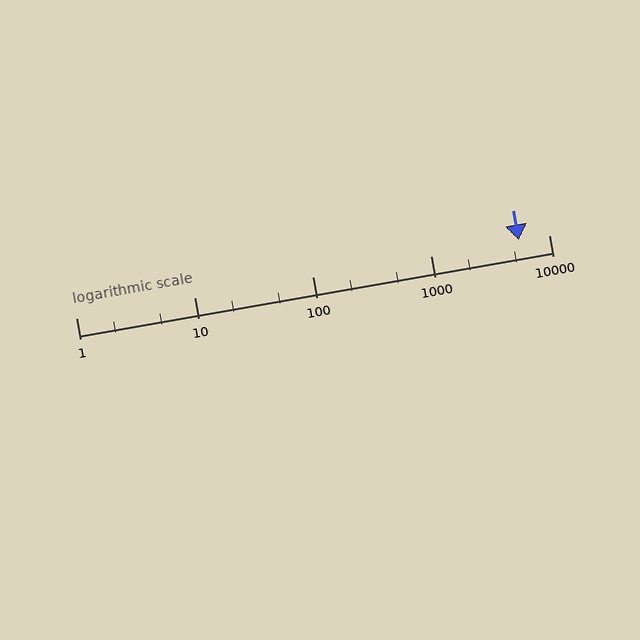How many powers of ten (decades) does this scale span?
The scale spans 4 decades, from 1 to 10000.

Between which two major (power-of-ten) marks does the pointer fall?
The pointer is between 1000 and 10000.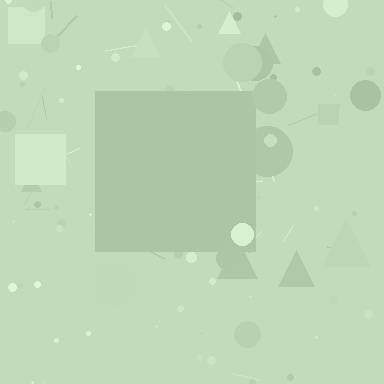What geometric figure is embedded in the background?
A square is embedded in the background.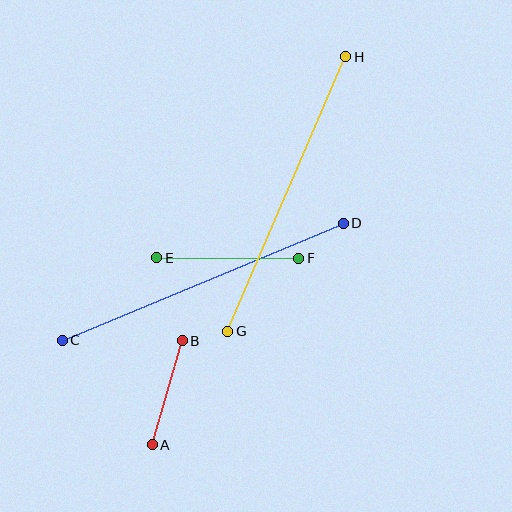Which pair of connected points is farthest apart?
Points C and D are farthest apart.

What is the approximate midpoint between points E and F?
The midpoint is at approximately (228, 258) pixels.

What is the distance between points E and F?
The distance is approximately 142 pixels.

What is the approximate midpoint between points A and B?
The midpoint is at approximately (167, 393) pixels.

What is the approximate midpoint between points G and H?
The midpoint is at approximately (287, 194) pixels.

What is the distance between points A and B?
The distance is approximately 108 pixels.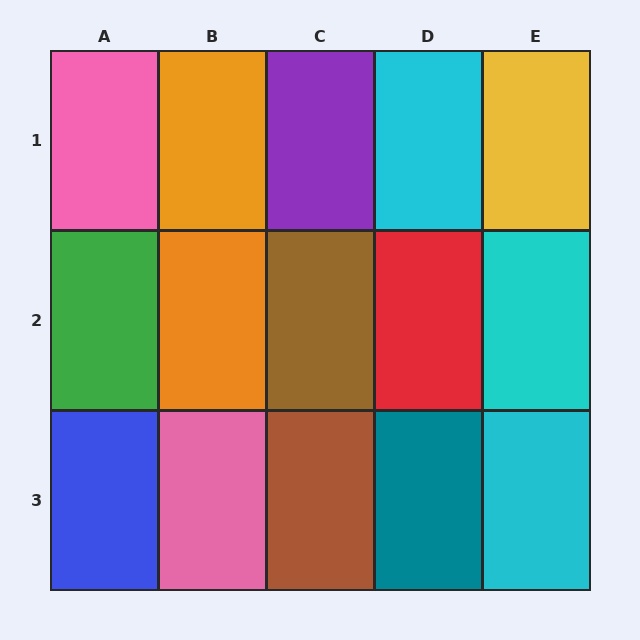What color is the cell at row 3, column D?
Teal.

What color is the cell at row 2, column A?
Green.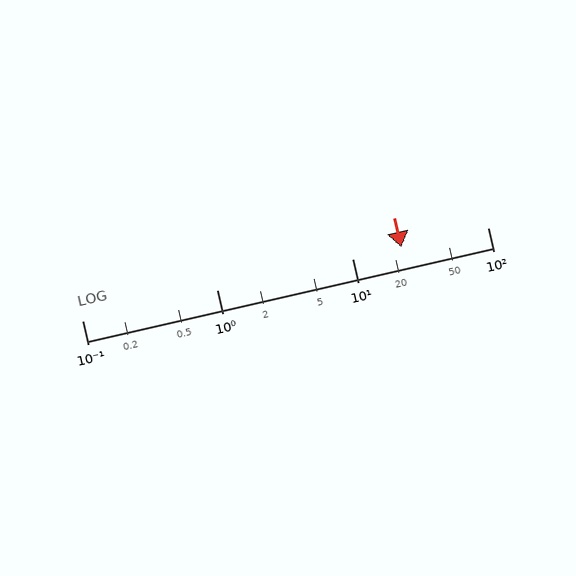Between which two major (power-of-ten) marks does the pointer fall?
The pointer is between 10 and 100.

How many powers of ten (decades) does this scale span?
The scale spans 3 decades, from 0.1 to 100.